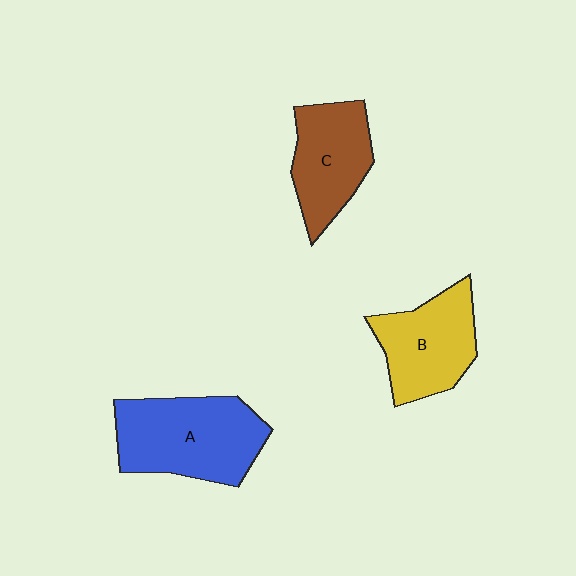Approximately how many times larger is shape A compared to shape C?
Approximately 1.4 times.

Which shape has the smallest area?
Shape C (brown).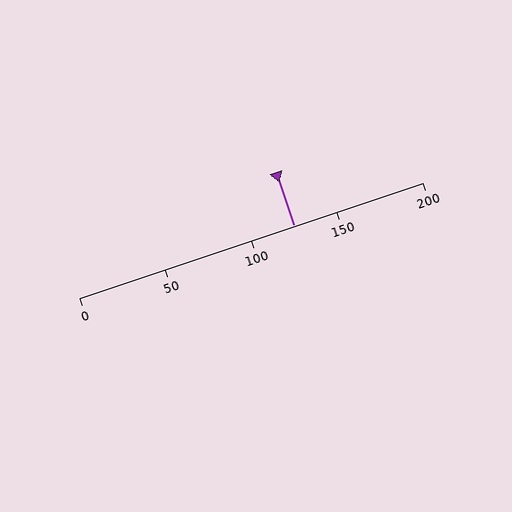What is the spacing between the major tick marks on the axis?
The major ticks are spaced 50 apart.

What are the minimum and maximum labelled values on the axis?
The axis runs from 0 to 200.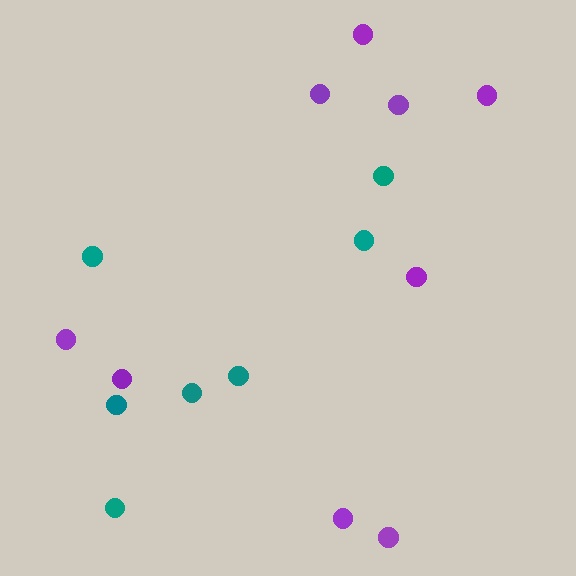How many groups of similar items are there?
There are 2 groups: one group of teal circles (7) and one group of purple circles (9).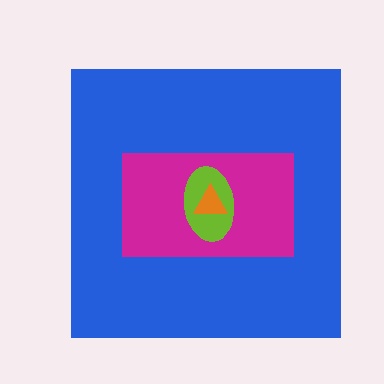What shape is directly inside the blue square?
The magenta rectangle.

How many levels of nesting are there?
4.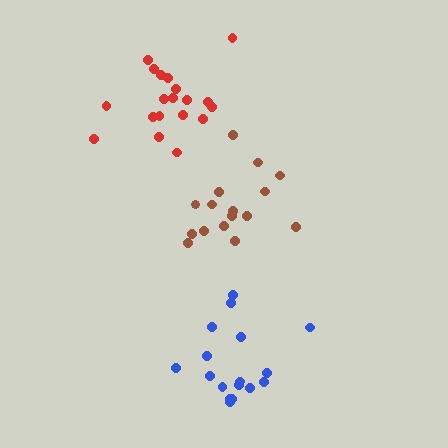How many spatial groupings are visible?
There are 3 spatial groupings.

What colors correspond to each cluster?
The clusters are colored: brown, blue, red.